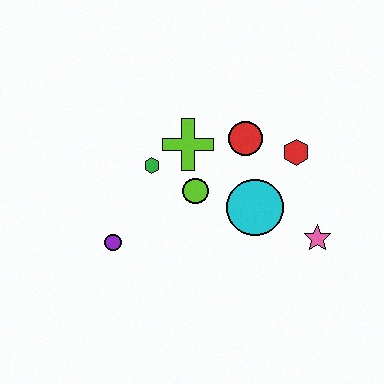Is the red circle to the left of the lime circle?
No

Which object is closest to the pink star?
The cyan circle is closest to the pink star.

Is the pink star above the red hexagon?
No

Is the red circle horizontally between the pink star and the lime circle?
Yes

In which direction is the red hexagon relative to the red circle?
The red hexagon is to the right of the red circle.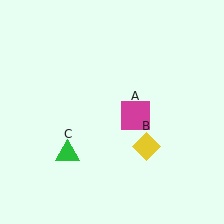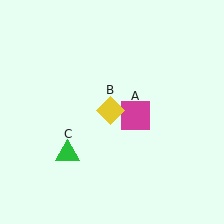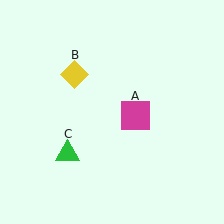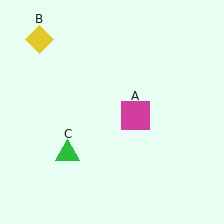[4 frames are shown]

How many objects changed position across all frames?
1 object changed position: yellow diamond (object B).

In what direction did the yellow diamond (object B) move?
The yellow diamond (object B) moved up and to the left.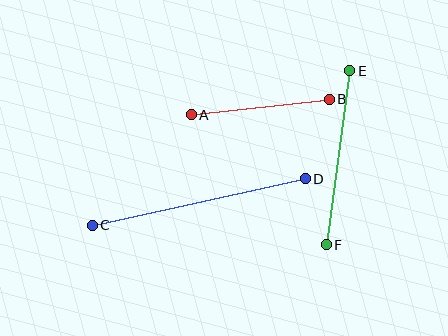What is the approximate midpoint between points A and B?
The midpoint is at approximately (260, 107) pixels.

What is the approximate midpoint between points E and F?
The midpoint is at approximately (338, 158) pixels.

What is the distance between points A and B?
The distance is approximately 139 pixels.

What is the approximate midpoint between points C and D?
The midpoint is at approximately (199, 202) pixels.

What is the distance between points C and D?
The distance is approximately 218 pixels.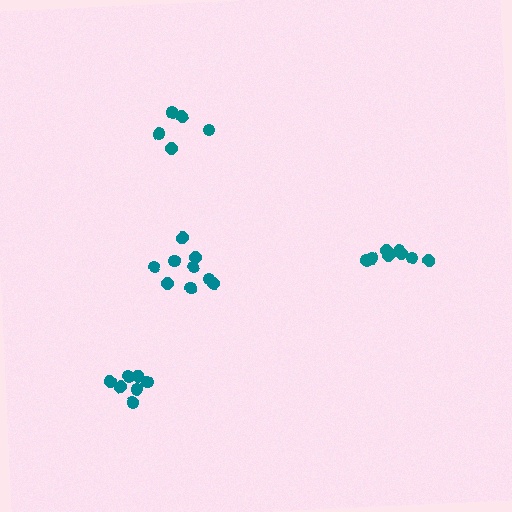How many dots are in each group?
Group 1: 8 dots, Group 2: 9 dots, Group 3: 5 dots, Group 4: 7 dots (29 total).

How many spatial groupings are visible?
There are 4 spatial groupings.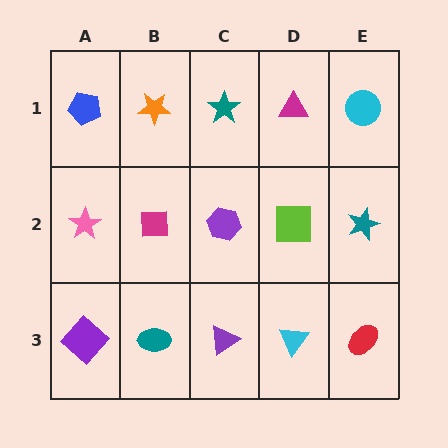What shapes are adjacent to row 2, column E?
A cyan circle (row 1, column E), a red ellipse (row 3, column E), a lime square (row 2, column D).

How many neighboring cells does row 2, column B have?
4.